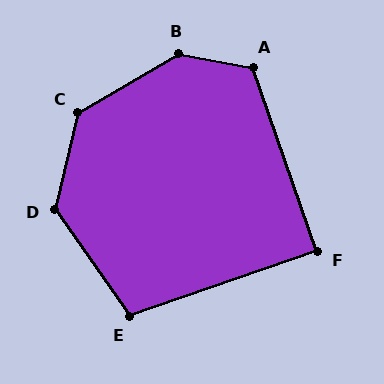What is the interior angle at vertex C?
Approximately 134 degrees (obtuse).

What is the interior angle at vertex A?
Approximately 120 degrees (obtuse).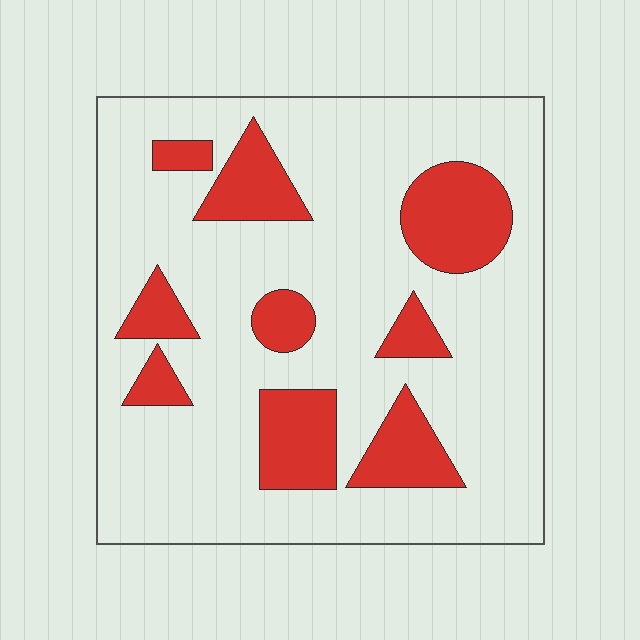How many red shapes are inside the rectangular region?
9.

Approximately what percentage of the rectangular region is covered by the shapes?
Approximately 20%.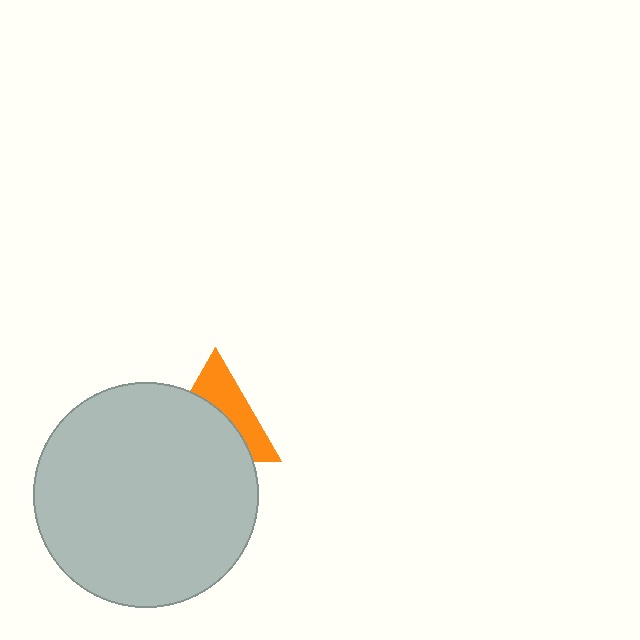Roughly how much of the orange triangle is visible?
A small part of it is visible (roughly 43%).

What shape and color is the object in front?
The object in front is a light gray circle.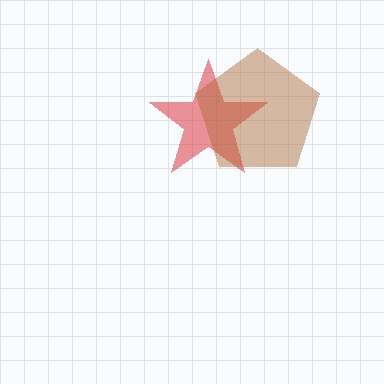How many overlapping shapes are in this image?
There are 2 overlapping shapes in the image.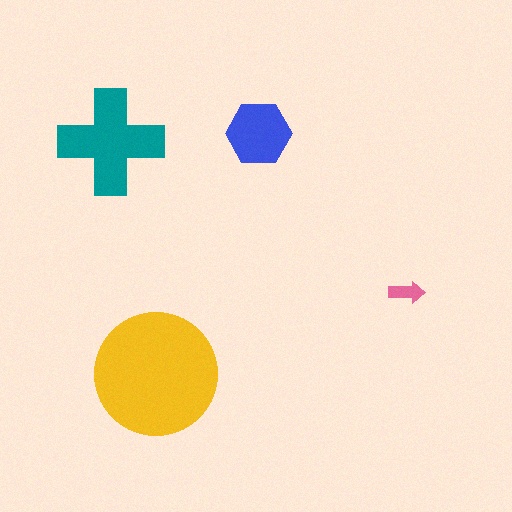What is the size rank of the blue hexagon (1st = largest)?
3rd.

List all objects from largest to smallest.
The yellow circle, the teal cross, the blue hexagon, the pink arrow.